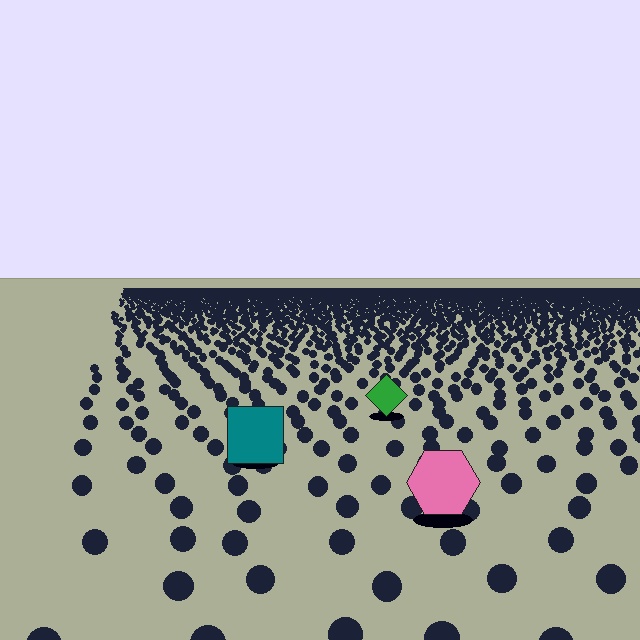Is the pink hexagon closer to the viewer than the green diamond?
Yes. The pink hexagon is closer — you can tell from the texture gradient: the ground texture is coarser near it.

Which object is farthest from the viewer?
The green diamond is farthest from the viewer. It appears smaller and the ground texture around it is denser.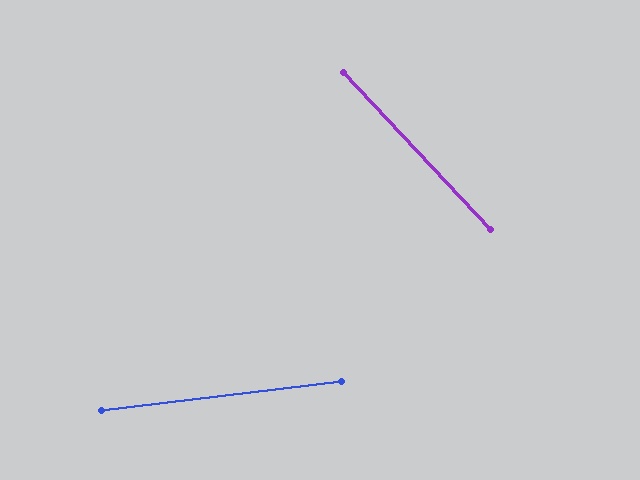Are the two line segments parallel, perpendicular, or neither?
Neither parallel nor perpendicular — they differ by about 54°.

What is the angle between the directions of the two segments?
Approximately 54 degrees.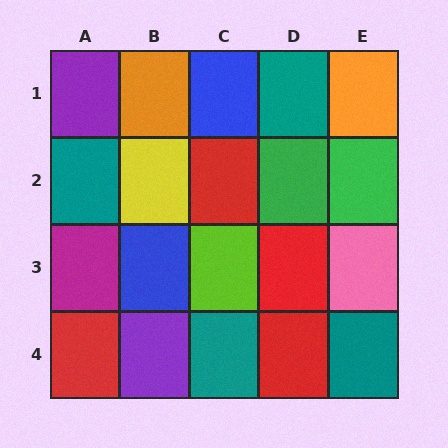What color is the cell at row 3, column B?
Blue.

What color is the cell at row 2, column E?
Green.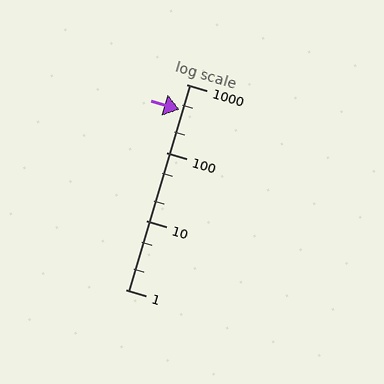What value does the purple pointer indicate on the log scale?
The pointer indicates approximately 420.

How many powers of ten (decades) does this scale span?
The scale spans 3 decades, from 1 to 1000.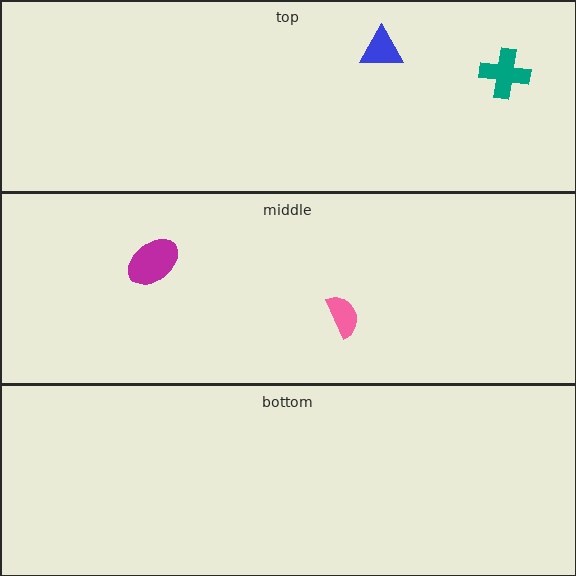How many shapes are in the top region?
2.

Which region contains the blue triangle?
The top region.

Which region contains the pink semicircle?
The middle region.